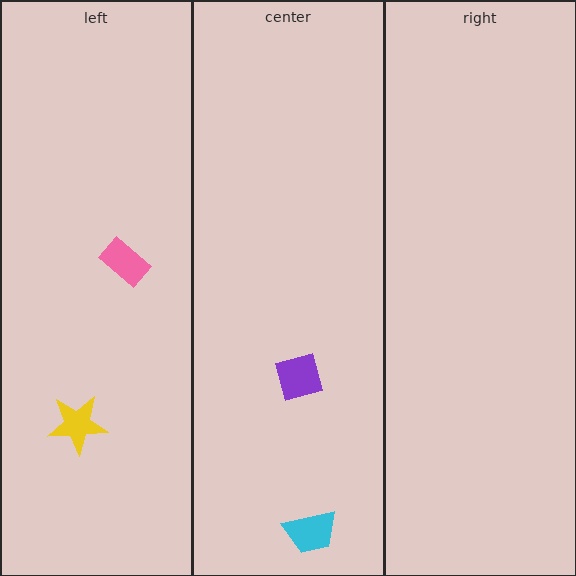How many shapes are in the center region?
2.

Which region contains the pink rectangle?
The left region.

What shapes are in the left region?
The yellow star, the pink rectangle.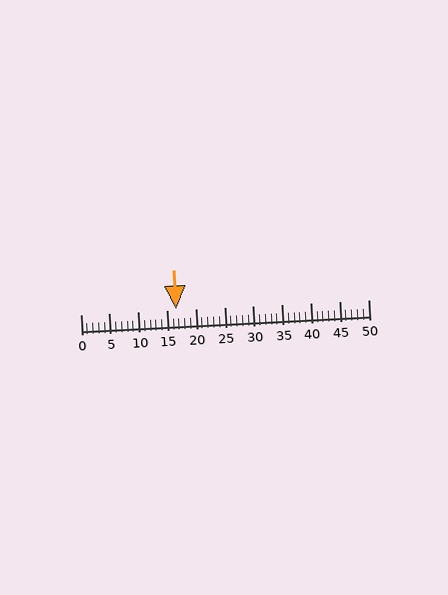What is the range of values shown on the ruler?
The ruler shows values from 0 to 50.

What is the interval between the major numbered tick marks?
The major tick marks are spaced 5 units apart.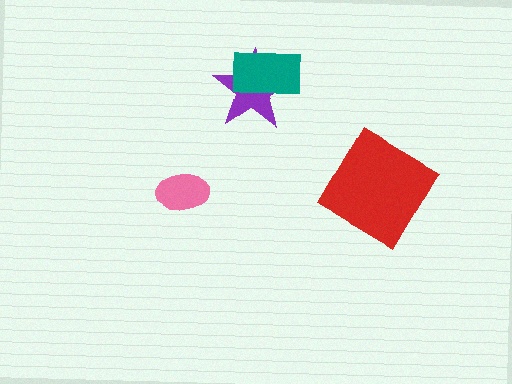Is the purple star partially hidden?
Yes, it is partially covered by another shape.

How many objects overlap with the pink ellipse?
0 objects overlap with the pink ellipse.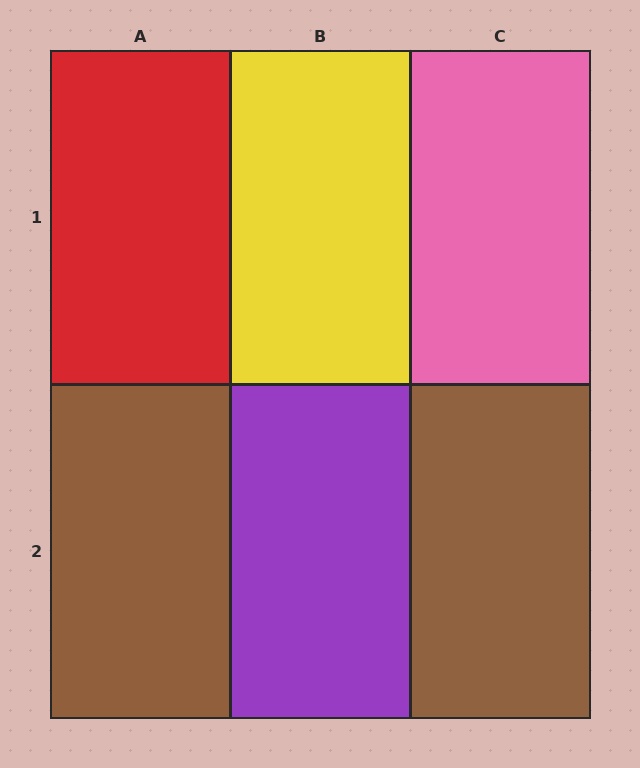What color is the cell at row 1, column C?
Pink.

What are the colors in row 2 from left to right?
Brown, purple, brown.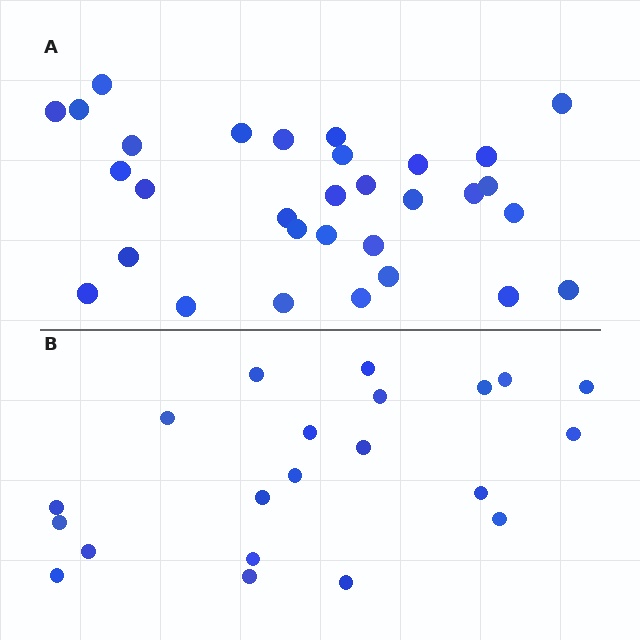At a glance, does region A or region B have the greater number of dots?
Region A (the top region) has more dots.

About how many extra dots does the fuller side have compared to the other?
Region A has roughly 10 or so more dots than region B.